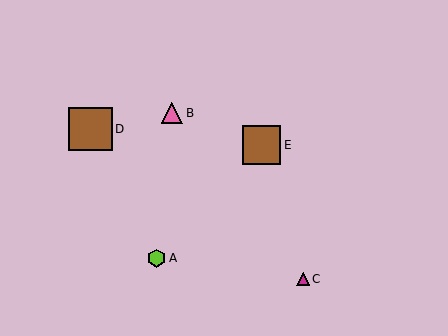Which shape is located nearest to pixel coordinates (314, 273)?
The magenta triangle (labeled C) at (303, 279) is nearest to that location.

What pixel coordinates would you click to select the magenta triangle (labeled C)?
Click at (303, 279) to select the magenta triangle C.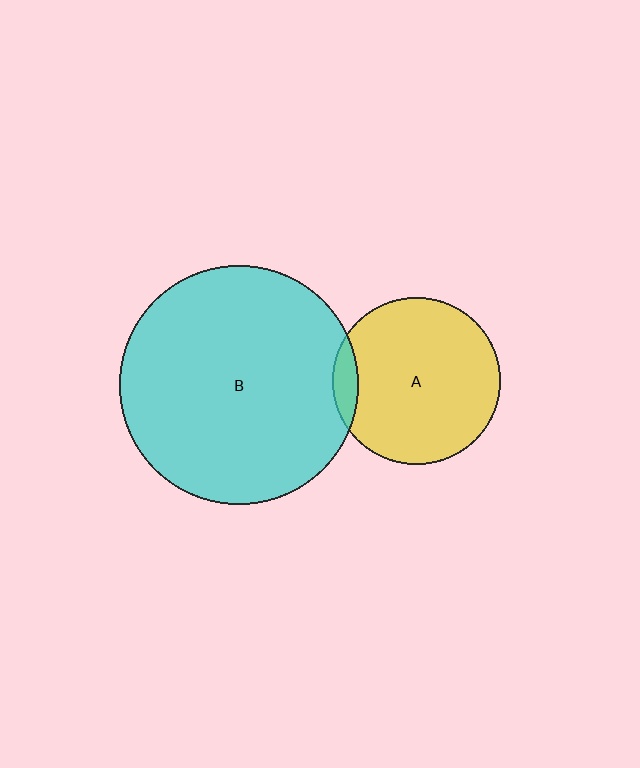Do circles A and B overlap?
Yes.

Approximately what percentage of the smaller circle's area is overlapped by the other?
Approximately 10%.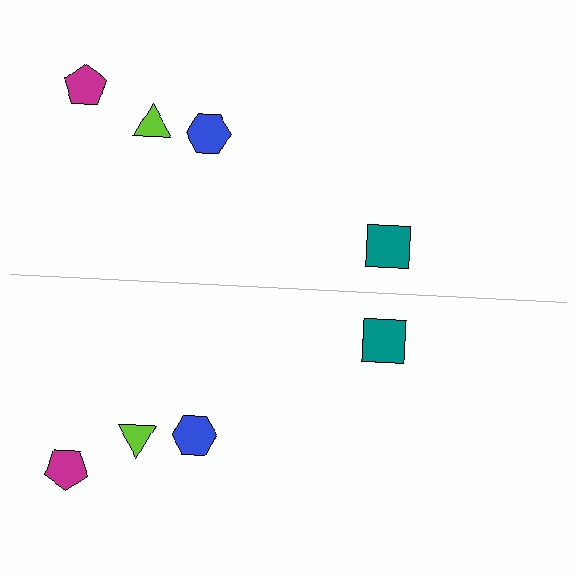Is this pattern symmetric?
Yes, this pattern has bilateral (reflection) symmetry.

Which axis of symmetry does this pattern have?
The pattern has a horizontal axis of symmetry running through the center of the image.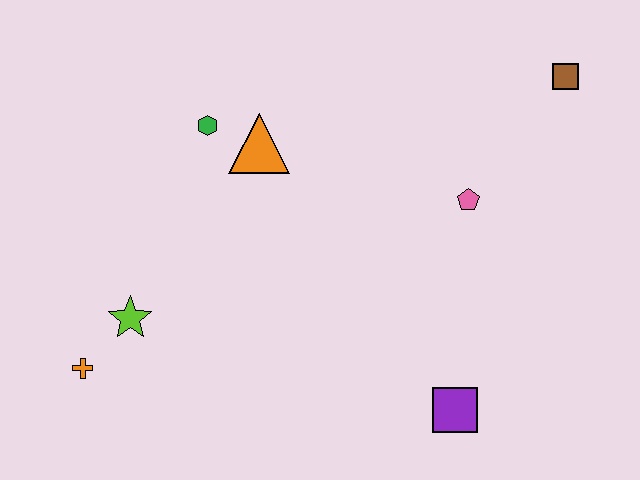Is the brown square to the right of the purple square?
Yes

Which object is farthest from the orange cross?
The brown square is farthest from the orange cross.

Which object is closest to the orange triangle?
The green hexagon is closest to the orange triangle.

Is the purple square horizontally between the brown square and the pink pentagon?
No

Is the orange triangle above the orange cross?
Yes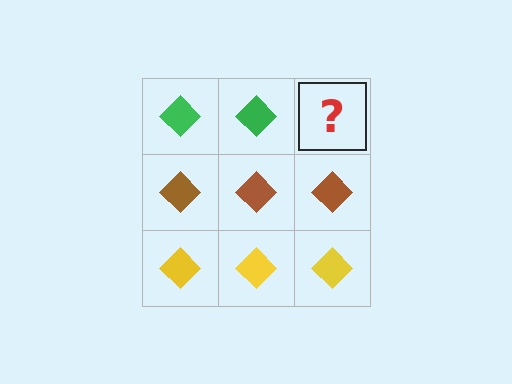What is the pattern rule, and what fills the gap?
The rule is that each row has a consistent color. The gap should be filled with a green diamond.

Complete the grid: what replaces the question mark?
The question mark should be replaced with a green diamond.